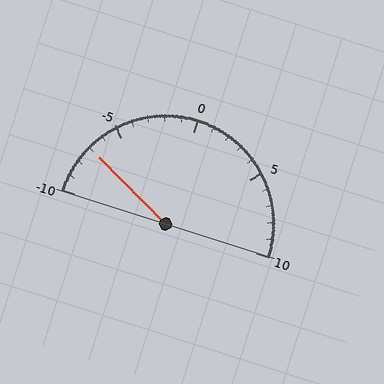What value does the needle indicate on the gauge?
The needle indicates approximately -7.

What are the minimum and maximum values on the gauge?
The gauge ranges from -10 to 10.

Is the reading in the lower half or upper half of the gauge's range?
The reading is in the lower half of the range (-10 to 10).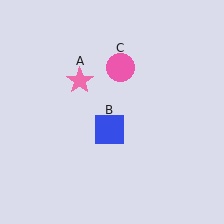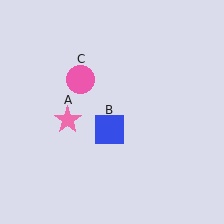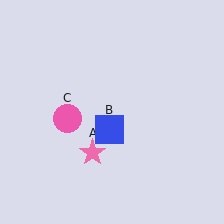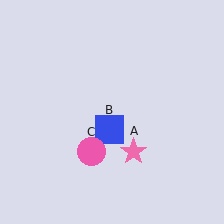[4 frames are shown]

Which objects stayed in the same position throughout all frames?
Blue square (object B) remained stationary.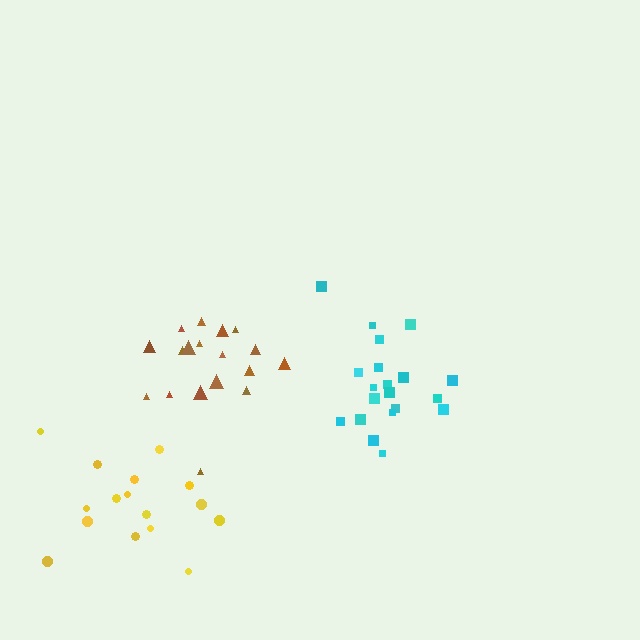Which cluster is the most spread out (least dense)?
Yellow.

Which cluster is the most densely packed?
Cyan.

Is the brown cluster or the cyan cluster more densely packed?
Cyan.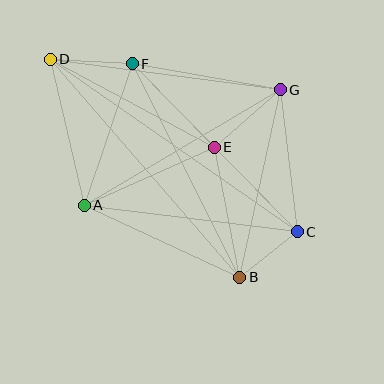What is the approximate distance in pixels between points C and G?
The distance between C and G is approximately 143 pixels.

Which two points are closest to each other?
Points B and C are closest to each other.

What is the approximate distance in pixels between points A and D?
The distance between A and D is approximately 150 pixels.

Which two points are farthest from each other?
Points C and D are farthest from each other.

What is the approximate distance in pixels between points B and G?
The distance between B and G is approximately 192 pixels.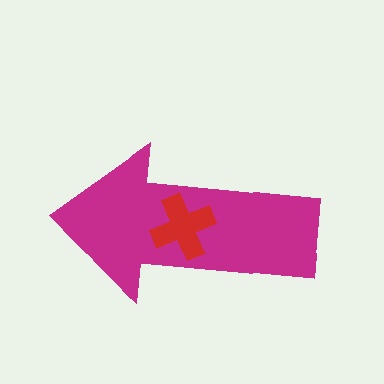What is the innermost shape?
The red cross.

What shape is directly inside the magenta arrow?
The red cross.